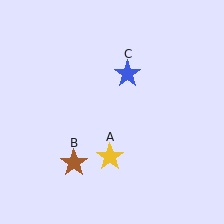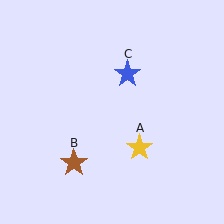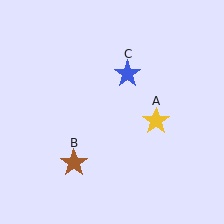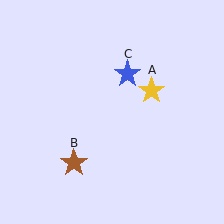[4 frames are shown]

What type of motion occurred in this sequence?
The yellow star (object A) rotated counterclockwise around the center of the scene.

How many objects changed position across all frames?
1 object changed position: yellow star (object A).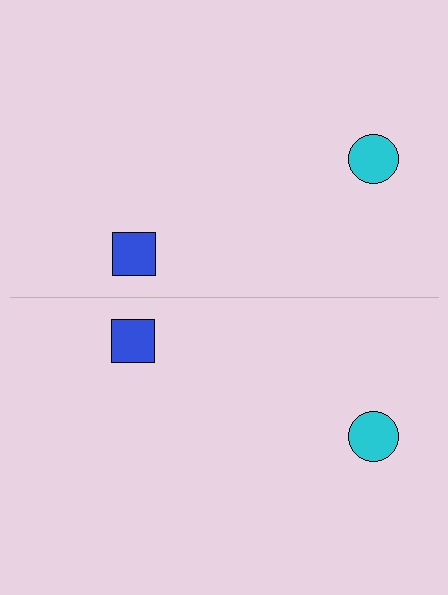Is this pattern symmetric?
Yes, this pattern has bilateral (reflection) symmetry.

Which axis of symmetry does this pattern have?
The pattern has a horizontal axis of symmetry running through the center of the image.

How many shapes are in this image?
There are 4 shapes in this image.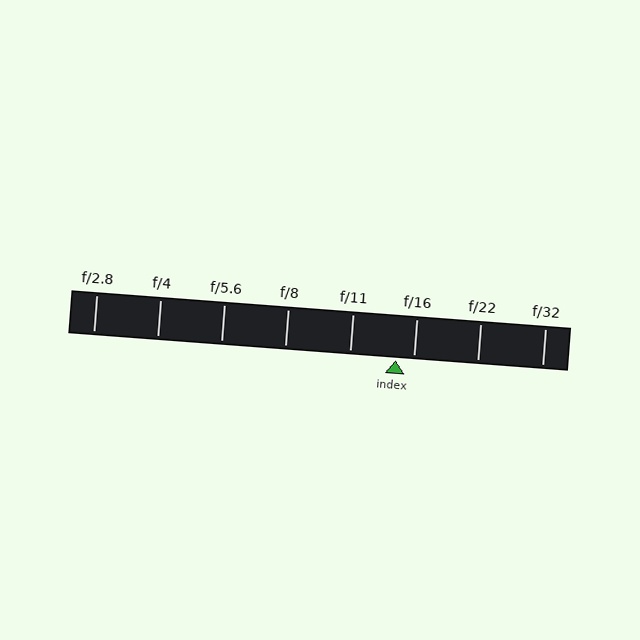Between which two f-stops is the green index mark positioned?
The index mark is between f/11 and f/16.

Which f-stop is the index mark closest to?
The index mark is closest to f/16.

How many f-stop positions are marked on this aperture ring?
There are 8 f-stop positions marked.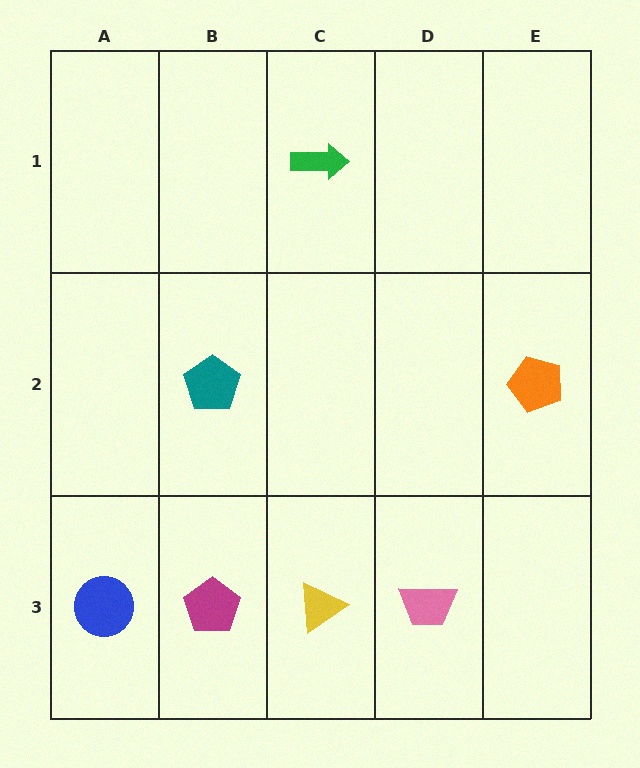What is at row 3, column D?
A pink trapezoid.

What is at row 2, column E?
An orange pentagon.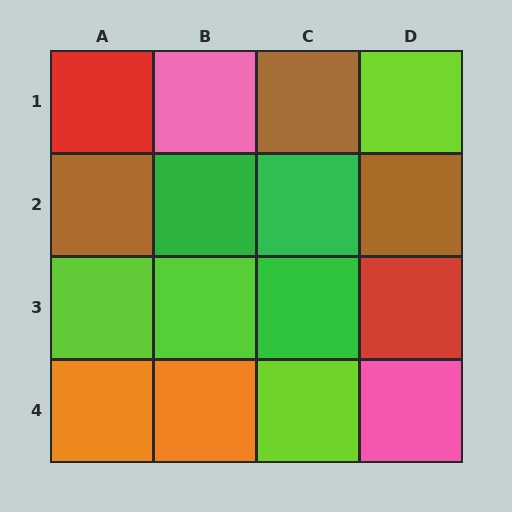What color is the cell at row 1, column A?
Red.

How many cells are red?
2 cells are red.